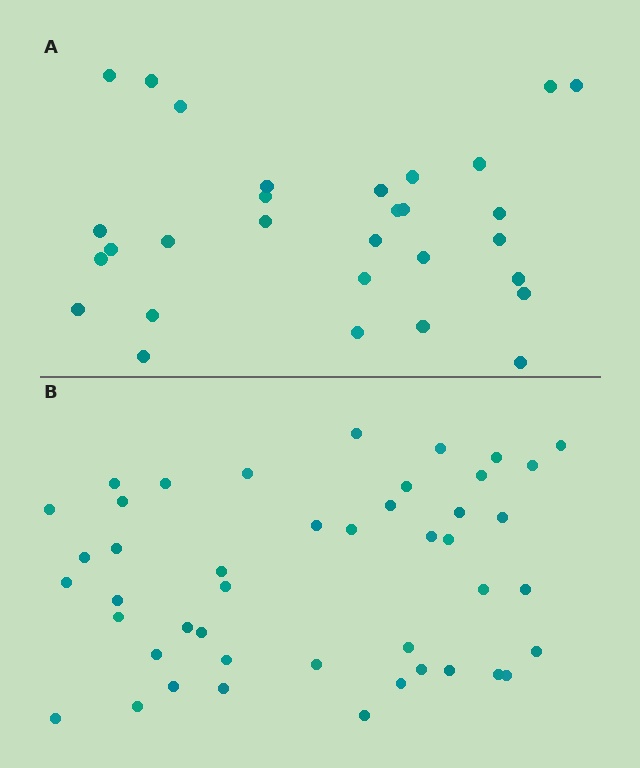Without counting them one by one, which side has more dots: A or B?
Region B (the bottom region) has more dots.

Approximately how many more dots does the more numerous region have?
Region B has approximately 15 more dots than region A.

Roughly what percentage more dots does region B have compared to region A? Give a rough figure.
About 50% more.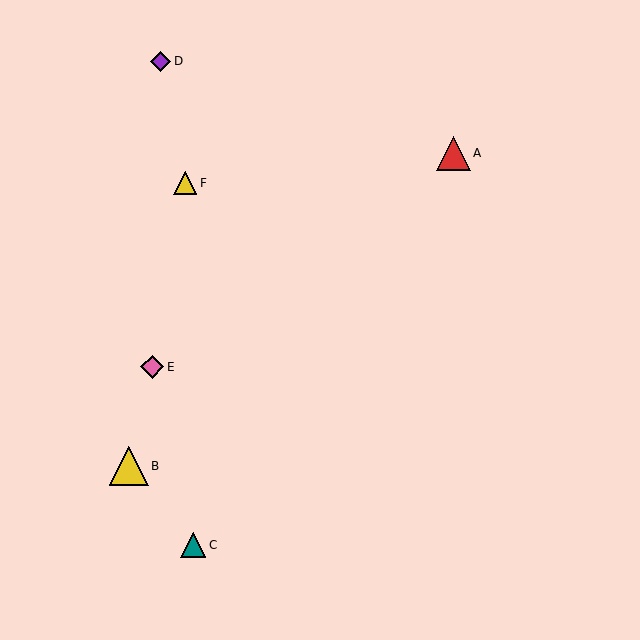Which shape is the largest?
The yellow triangle (labeled B) is the largest.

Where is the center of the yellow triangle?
The center of the yellow triangle is at (129, 466).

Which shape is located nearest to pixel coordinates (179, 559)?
The teal triangle (labeled C) at (193, 545) is nearest to that location.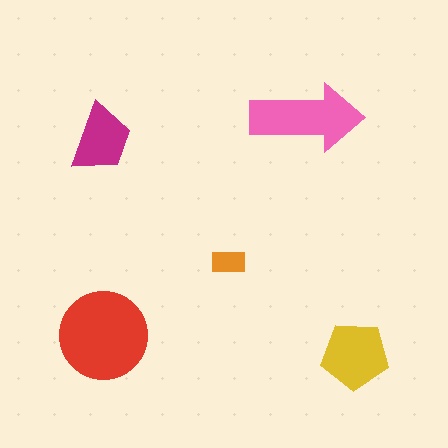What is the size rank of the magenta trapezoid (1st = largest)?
4th.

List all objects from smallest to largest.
The orange rectangle, the magenta trapezoid, the yellow pentagon, the pink arrow, the red circle.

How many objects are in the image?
There are 5 objects in the image.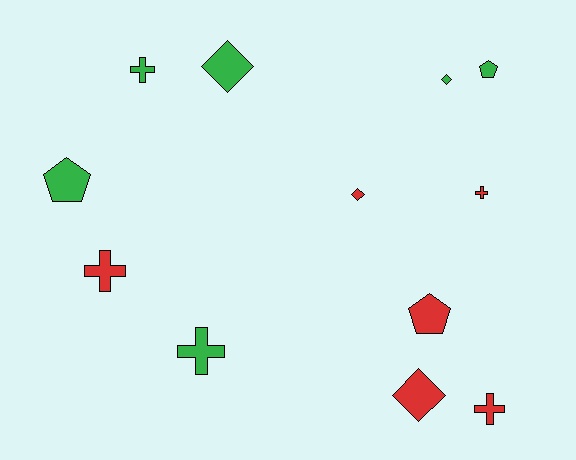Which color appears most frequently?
Green, with 6 objects.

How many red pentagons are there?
There is 1 red pentagon.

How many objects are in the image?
There are 12 objects.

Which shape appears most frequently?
Cross, with 5 objects.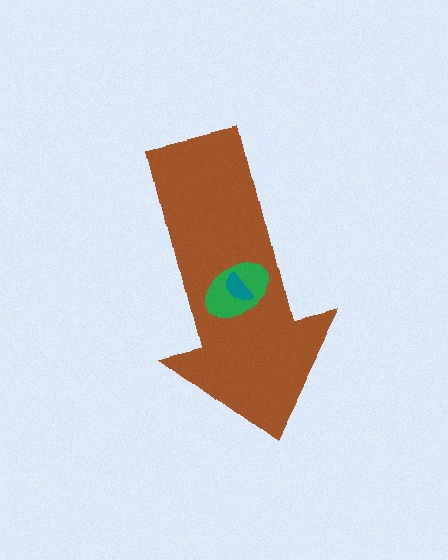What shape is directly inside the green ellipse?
The teal semicircle.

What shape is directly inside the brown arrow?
The green ellipse.